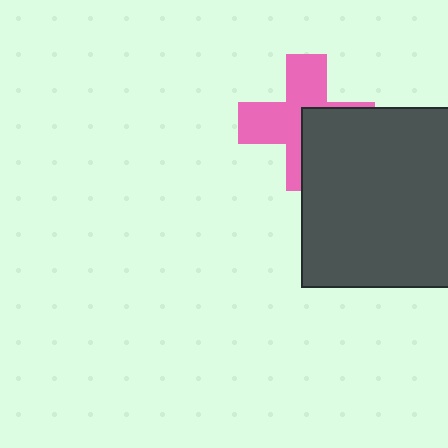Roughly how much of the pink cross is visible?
About half of it is visible (roughly 60%).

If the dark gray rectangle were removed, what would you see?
You would see the complete pink cross.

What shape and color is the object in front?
The object in front is a dark gray rectangle.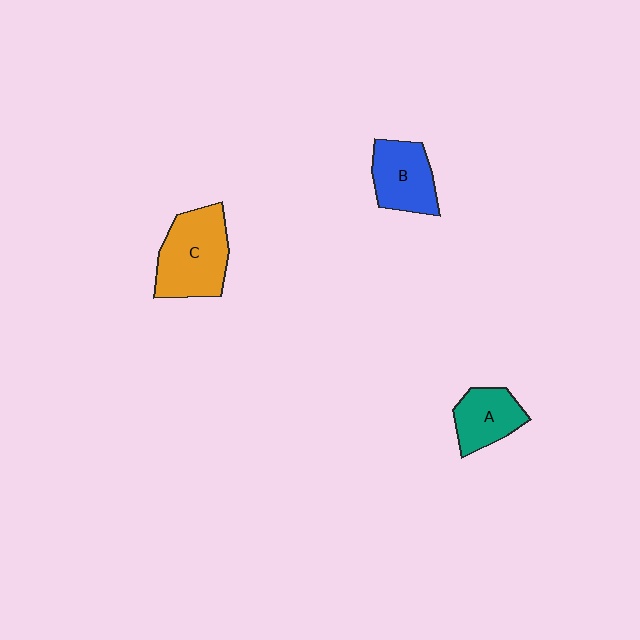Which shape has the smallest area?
Shape A (teal).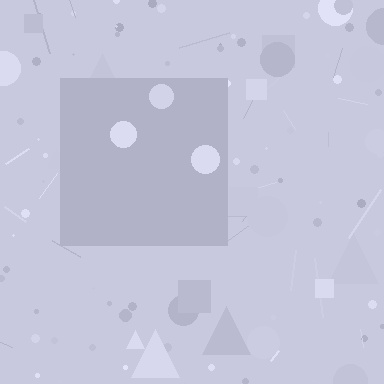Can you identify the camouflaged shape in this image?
The camouflaged shape is a square.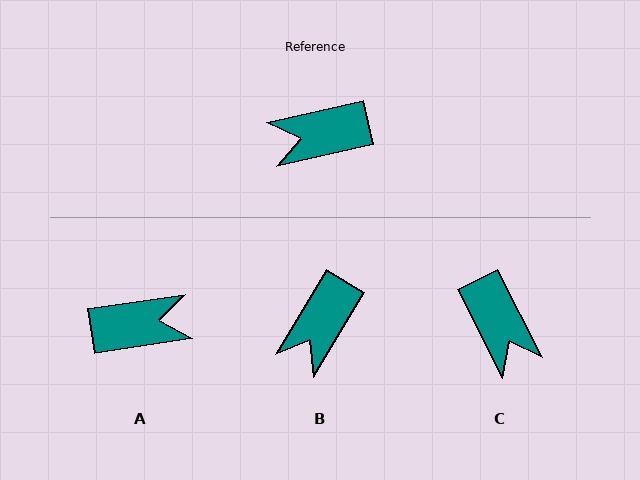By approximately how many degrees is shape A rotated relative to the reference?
Approximately 176 degrees counter-clockwise.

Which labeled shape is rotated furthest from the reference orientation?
A, about 176 degrees away.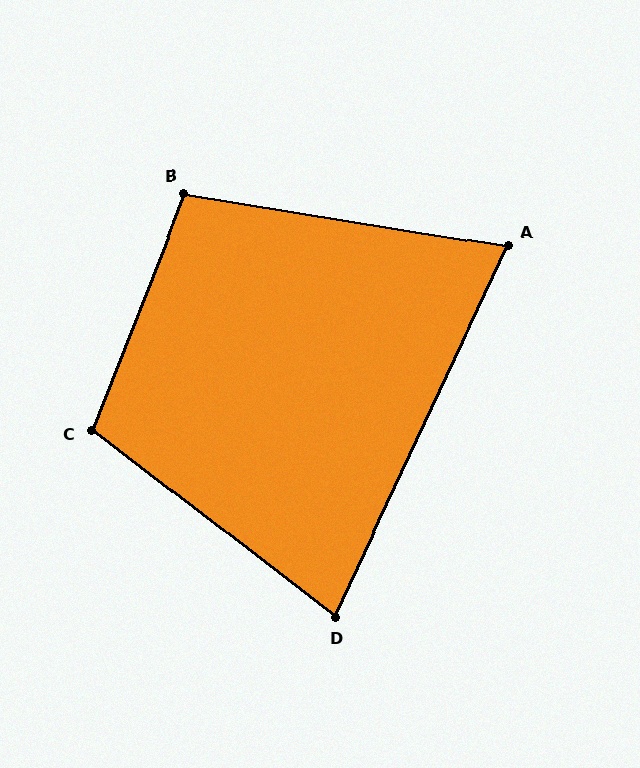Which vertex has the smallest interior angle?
A, at approximately 74 degrees.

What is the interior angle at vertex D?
Approximately 78 degrees (acute).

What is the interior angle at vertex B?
Approximately 102 degrees (obtuse).